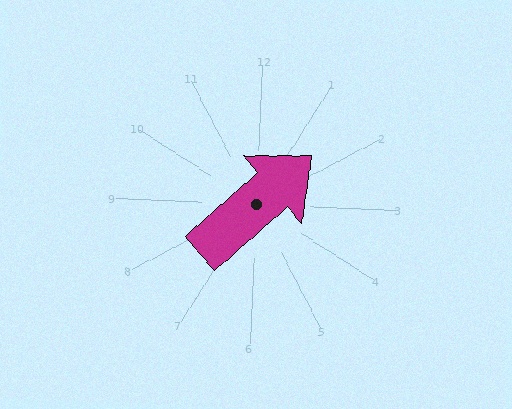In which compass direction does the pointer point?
Northeast.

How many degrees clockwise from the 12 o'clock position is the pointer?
Approximately 46 degrees.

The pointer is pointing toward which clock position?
Roughly 2 o'clock.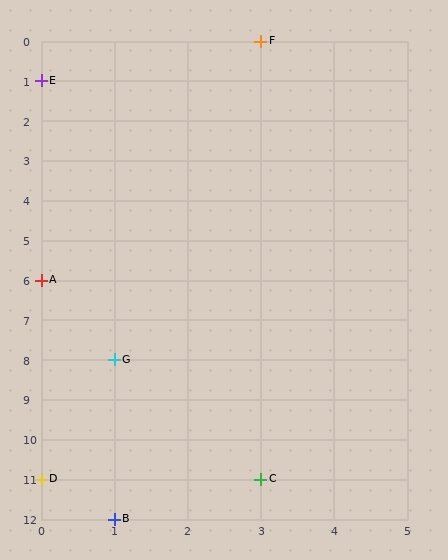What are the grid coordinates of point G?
Point G is at grid coordinates (1, 8).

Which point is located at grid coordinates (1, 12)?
Point B is at (1, 12).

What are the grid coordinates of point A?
Point A is at grid coordinates (0, 6).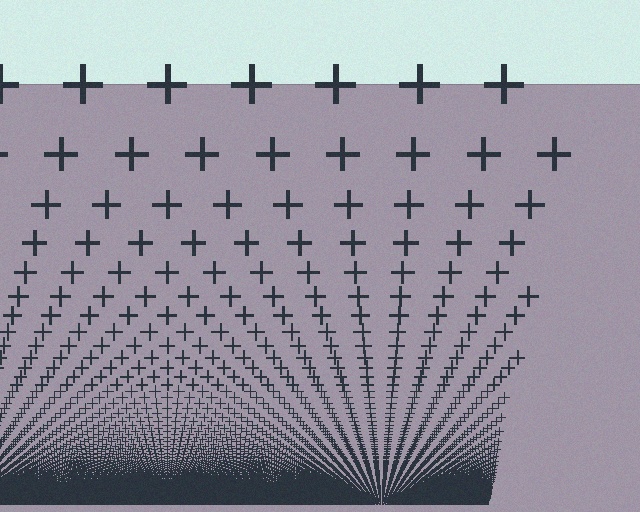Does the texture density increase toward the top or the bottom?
Density increases toward the bottom.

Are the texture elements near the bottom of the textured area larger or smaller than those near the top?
Smaller. The gradient is inverted — elements near the bottom are smaller and denser.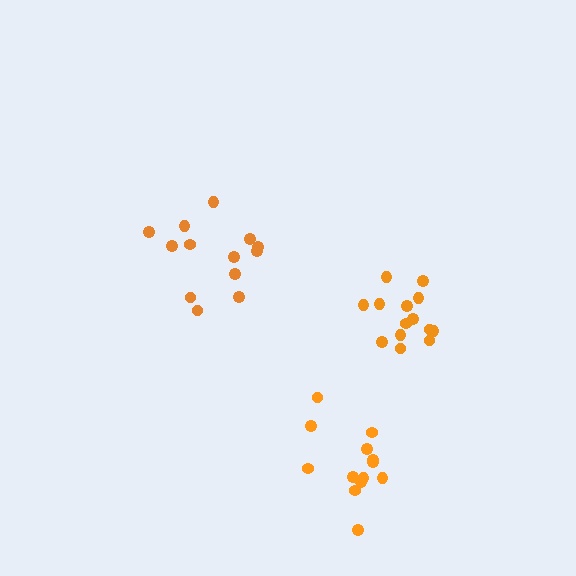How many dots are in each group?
Group 1: 13 dots, Group 2: 13 dots, Group 3: 14 dots (40 total).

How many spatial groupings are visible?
There are 3 spatial groupings.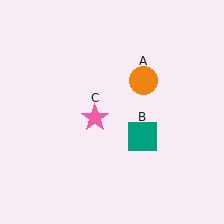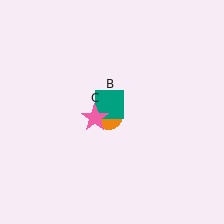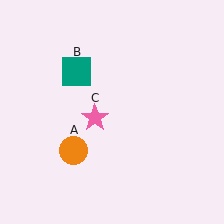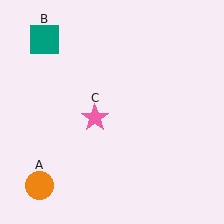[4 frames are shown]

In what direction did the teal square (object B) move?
The teal square (object B) moved up and to the left.